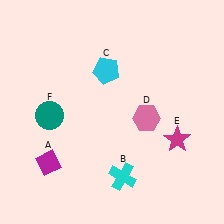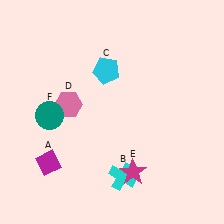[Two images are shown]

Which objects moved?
The objects that moved are: the pink hexagon (D), the magenta star (E).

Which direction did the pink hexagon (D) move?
The pink hexagon (D) moved left.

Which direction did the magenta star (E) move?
The magenta star (E) moved left.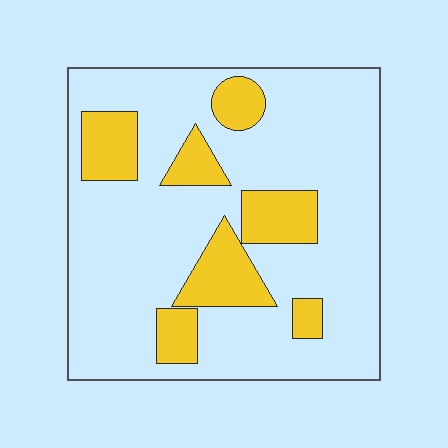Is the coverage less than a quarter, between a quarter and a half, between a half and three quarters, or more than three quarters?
Less than a quarter.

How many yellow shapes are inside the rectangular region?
7.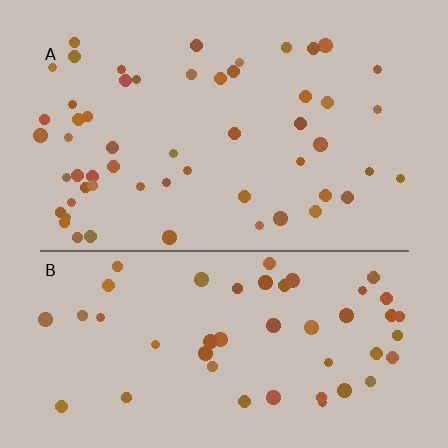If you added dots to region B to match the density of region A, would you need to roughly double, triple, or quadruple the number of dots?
Approximately double.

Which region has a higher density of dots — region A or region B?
A (the top).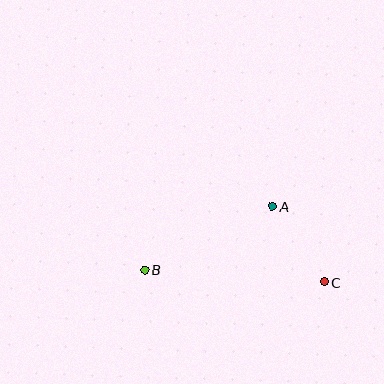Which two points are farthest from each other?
Points B and C are farthest from each other.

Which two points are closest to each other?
Points A and C are closest to each other.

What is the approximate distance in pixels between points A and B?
The distance between A and B is approximately 143 pixels.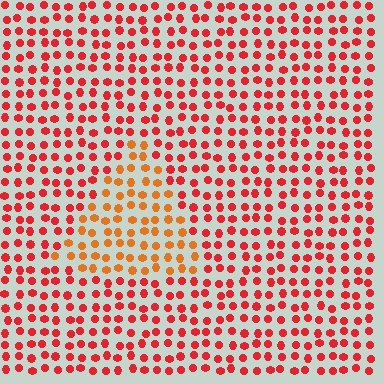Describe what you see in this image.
The image is filled with small red elements in a uniform arrangement. A triangle-shaped region is visible where the elements are tinted to a slightly different hue, forming a subtle color boundary.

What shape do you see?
I see a triangle.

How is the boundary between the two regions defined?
The boundary is defined purely by a slight shift in hue (about 30 degrees). Spacing, size, and orientation are identical on both sides.